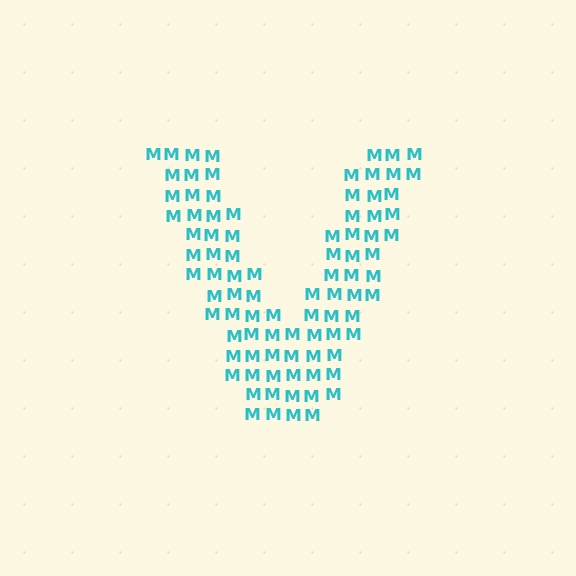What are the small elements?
The small elements are letter M's.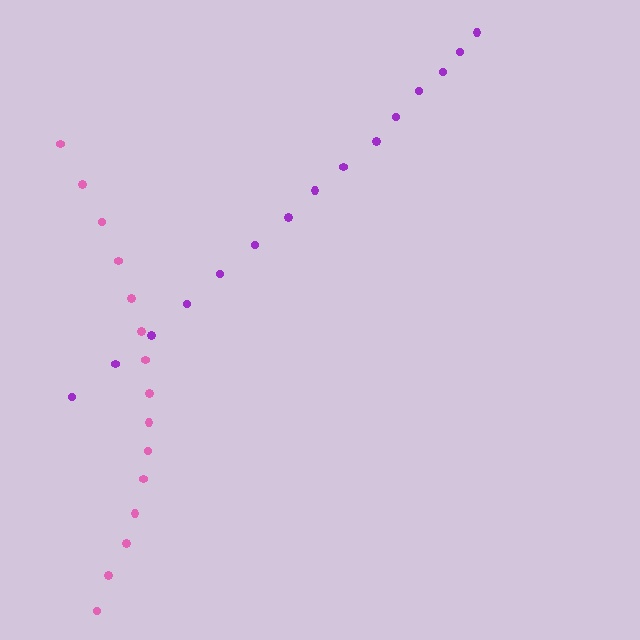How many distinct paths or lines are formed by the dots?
There are 2 distinct paths.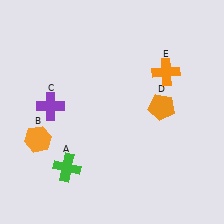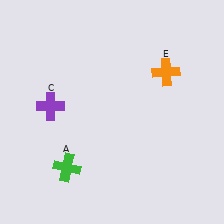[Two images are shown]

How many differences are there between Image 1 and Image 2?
There are 2 differences between the two images.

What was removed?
The orange hexagon (B), the orange pentagon (D) were removed in Image 2.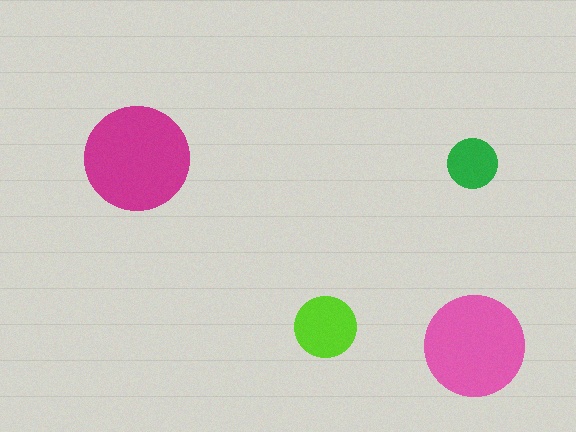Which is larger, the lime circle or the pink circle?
The pink one.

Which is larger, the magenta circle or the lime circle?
The magenta one.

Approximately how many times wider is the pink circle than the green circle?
About 2 times wider.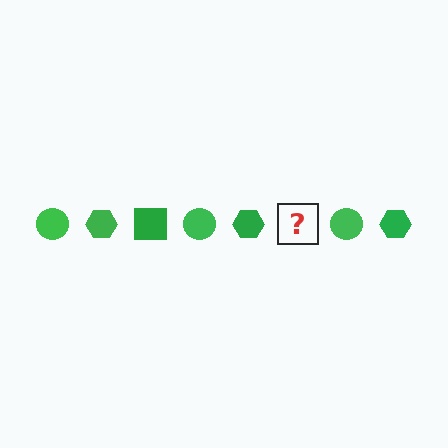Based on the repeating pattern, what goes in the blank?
The blank should be a green square.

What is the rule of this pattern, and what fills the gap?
The rule is that the pattern cycles through circle, hexagon, square shapes in green. The gap should be filled with a green square.